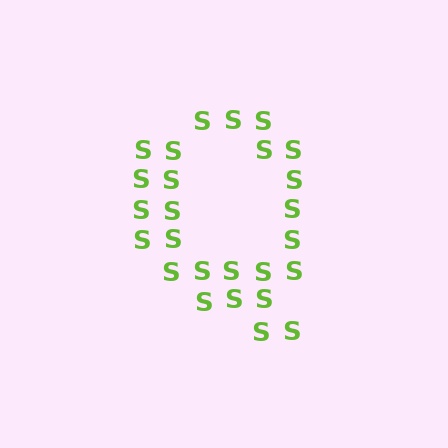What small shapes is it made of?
It is made of small letter S's.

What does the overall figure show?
The overall figure shows the letter Q.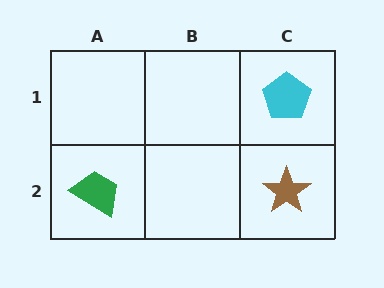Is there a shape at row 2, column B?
No, that cell is empty.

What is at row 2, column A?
A green trapezoid.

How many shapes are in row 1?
1 shape.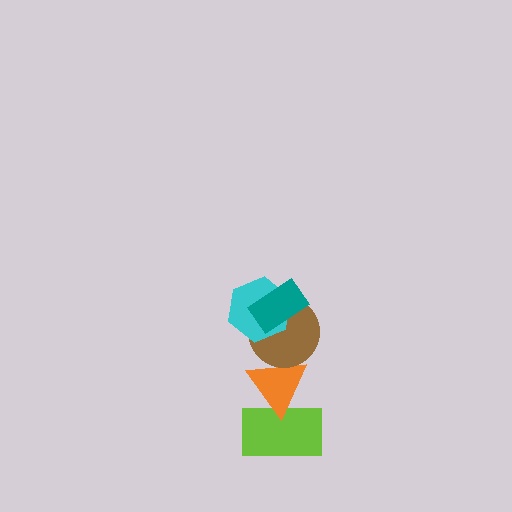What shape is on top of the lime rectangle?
The orange triangle is on top of the lime rectangle.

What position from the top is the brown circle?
The brown circle is 3rd from the top.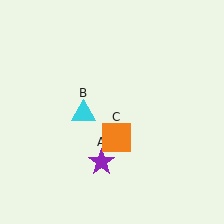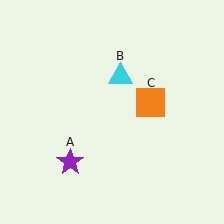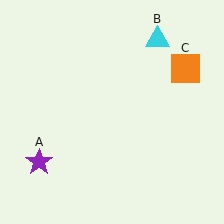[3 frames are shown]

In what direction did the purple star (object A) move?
The purple star (object A) moved left.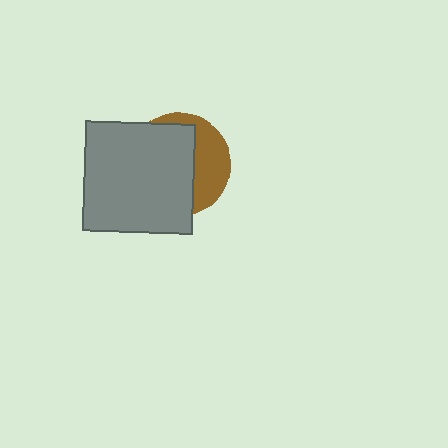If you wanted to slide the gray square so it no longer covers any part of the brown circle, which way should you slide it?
Slide it left — that is the most direct way to separate the two shapes.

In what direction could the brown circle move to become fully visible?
The brown circle could move right. That would shift it out from behind the gray square entirely.